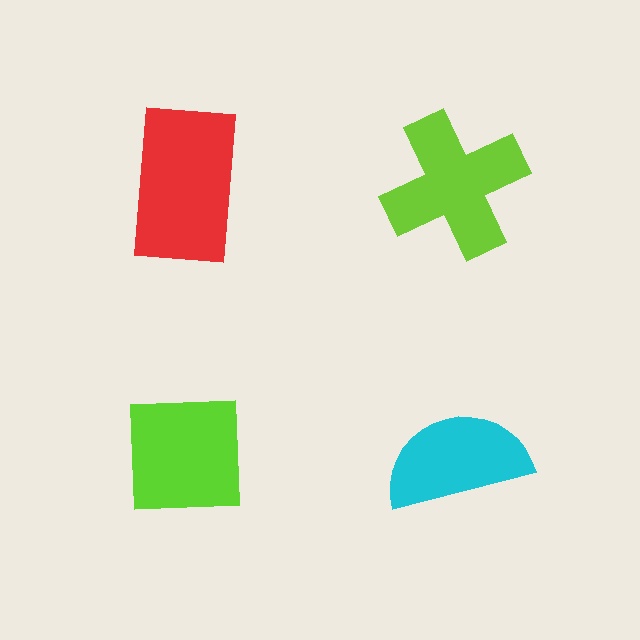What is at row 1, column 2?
A lime cross.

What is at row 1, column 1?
A red rectangle.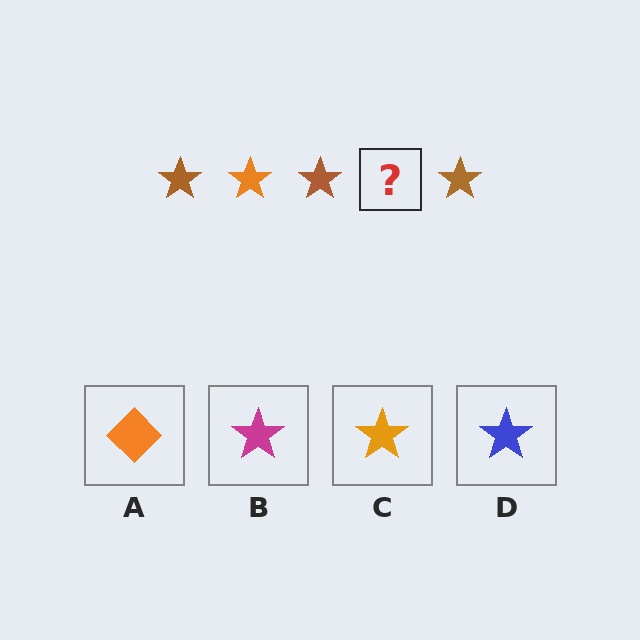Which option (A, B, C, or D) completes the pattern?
C.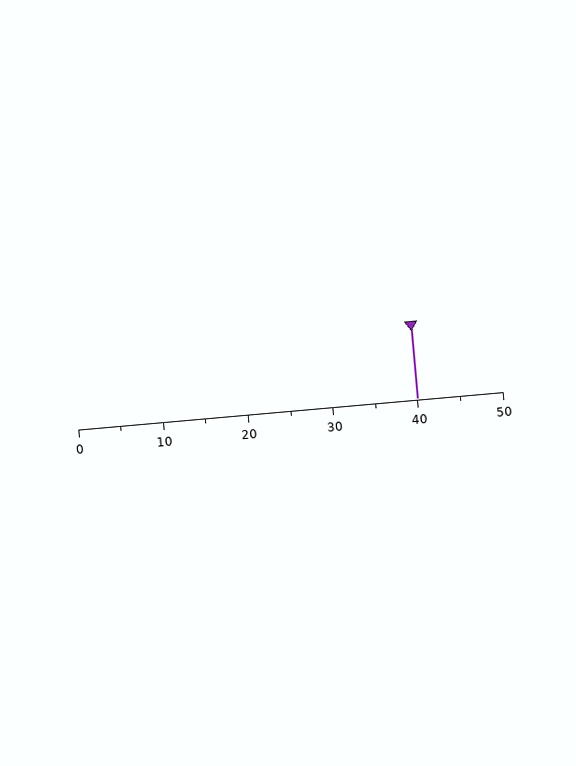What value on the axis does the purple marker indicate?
The marker indicates approximately 40.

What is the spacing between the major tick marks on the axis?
The major ticks are spaced 10 apart.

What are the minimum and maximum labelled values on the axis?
The axis runs from 0 to 50.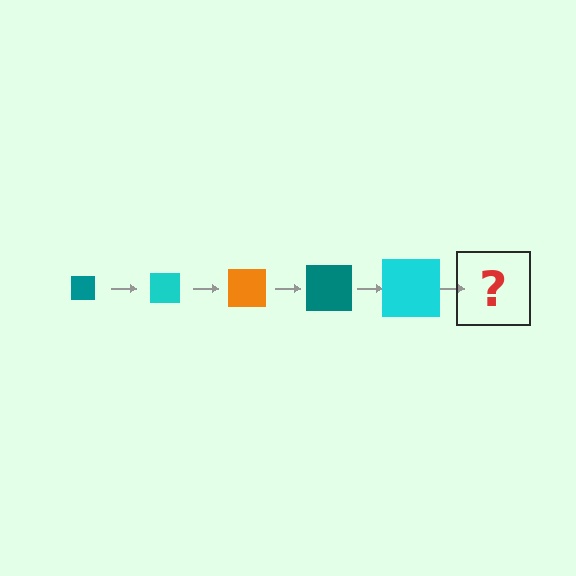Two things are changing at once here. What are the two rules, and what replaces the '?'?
The two rules are that the square grows larger each step and the color cycles through teal, cyan, and orange. The '?' should be an orange square, larger than the previous one.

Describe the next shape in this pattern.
It should be an orange square, larger than the previous one.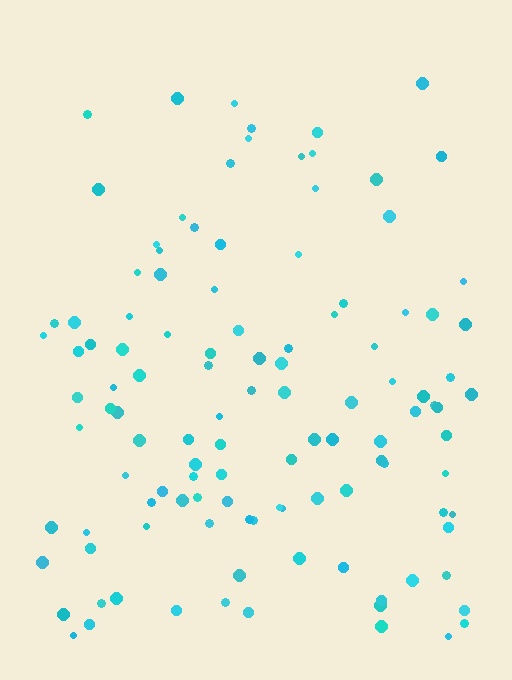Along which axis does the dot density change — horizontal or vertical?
Vertical.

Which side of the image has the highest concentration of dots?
The bottom.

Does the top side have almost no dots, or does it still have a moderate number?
Still a moderate number, just noticeably fewer than the bottom.